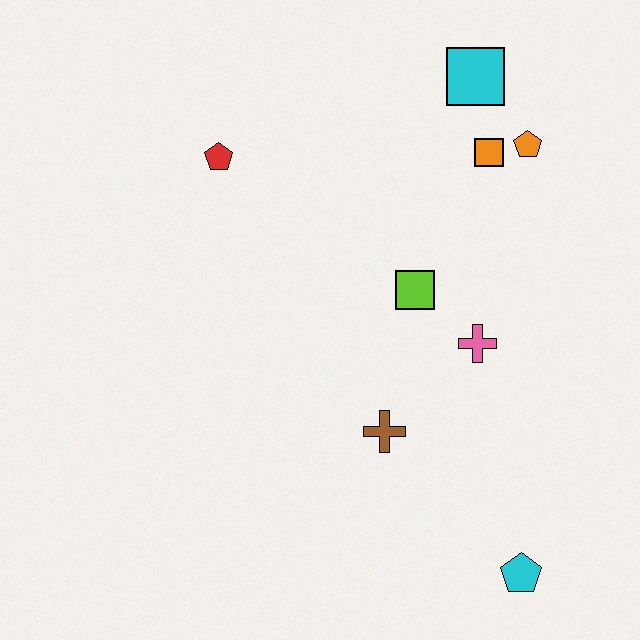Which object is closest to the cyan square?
The orange square is closest to the cyan square.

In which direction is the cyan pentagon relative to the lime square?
The cyan pentagon is below the lime square.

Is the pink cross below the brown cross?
No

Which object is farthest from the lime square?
The cyan pentagon is farthest from the lime square.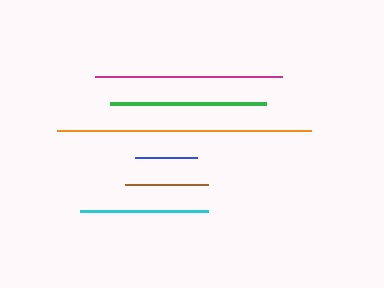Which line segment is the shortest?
The blue line is the shortest at approximately 62 pixels.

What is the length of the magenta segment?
The magenta segment is approximately 187 pixels long.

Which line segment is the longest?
The orange line is the longest at approximately 254 pixels.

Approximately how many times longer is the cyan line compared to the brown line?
The cyan line is approximately 1.5 times the length of the brown line.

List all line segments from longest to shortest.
From longest to shortest: orange, magenta, green, cyan, brown, blue.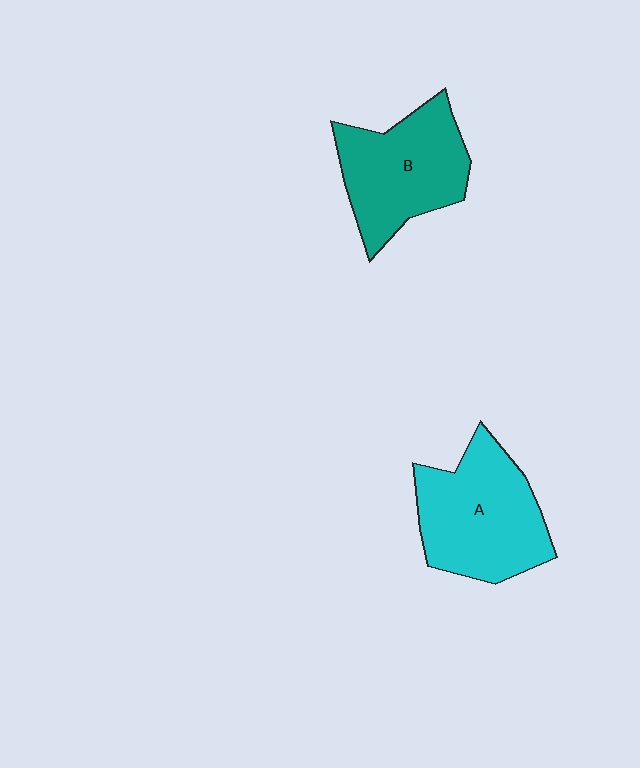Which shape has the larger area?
Shape A (cyan).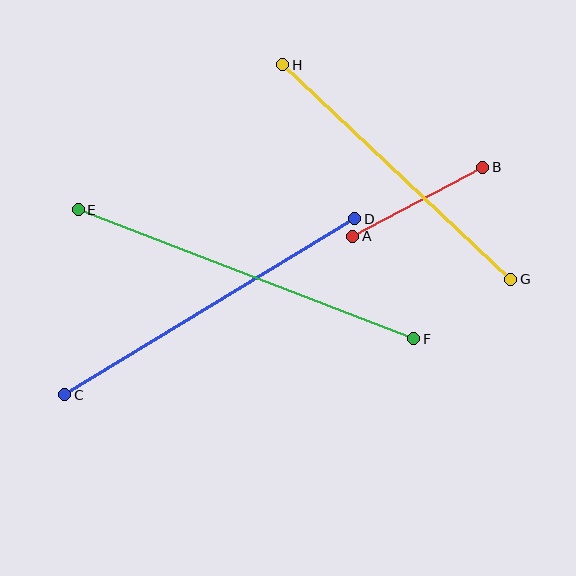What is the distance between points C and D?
The distance is approximately 339 pixels.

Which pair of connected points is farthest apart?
Points E and F are farthest apart.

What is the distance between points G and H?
The distance is approximately 313 pixels.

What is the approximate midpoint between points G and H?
The midpoint is at approximately (397, 172) pixels.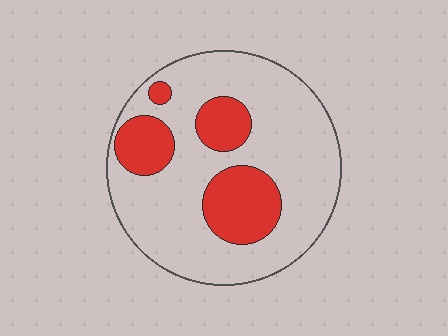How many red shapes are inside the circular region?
4.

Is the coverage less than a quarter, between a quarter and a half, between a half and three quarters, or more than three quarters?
Less than a quarter.